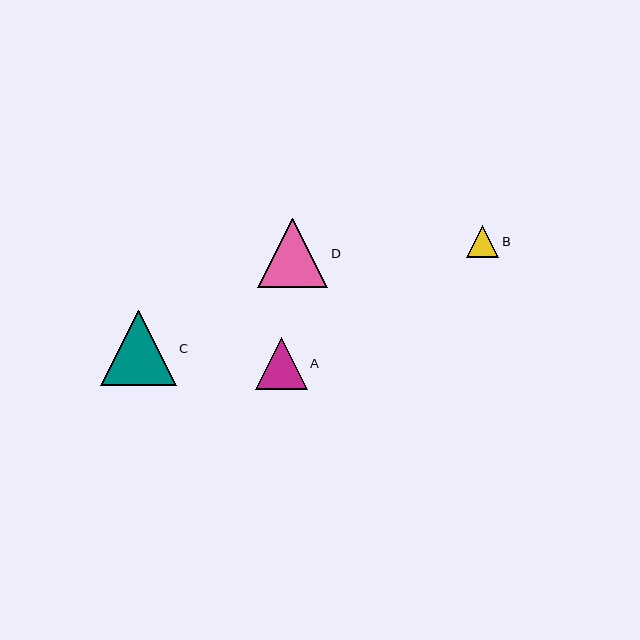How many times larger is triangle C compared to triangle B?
Triangle C is approximately 2.3 times the size of triangle B.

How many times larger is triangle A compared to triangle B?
Triangle A is approximately 1.6 times the size of triangle B.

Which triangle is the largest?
Triangle C is the largest with a size of approximately 75 pixels.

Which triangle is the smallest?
Triangle B is the smallest with a size of approximately 32 pixels.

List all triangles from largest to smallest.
From largest to smallest: C, D, A, B.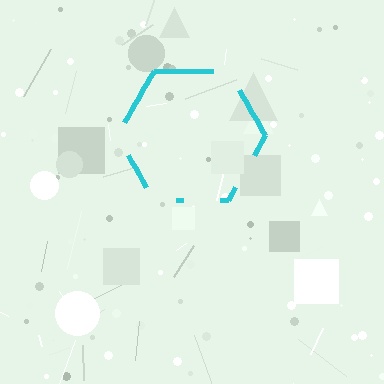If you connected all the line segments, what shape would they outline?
They would outline a hexagon.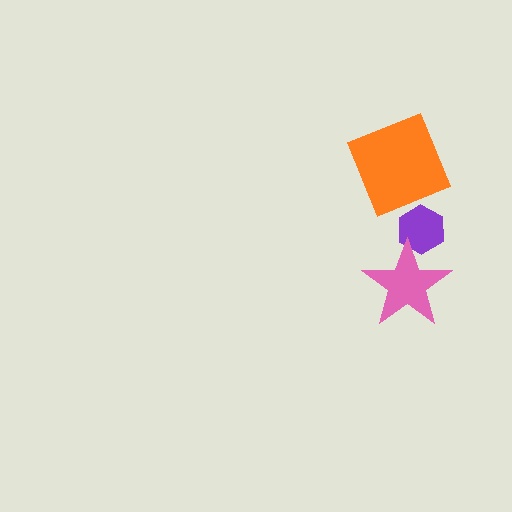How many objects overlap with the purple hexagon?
1 object overlaps with the purple hexagon.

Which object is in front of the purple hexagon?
The pink star is in front of the purple hexagon.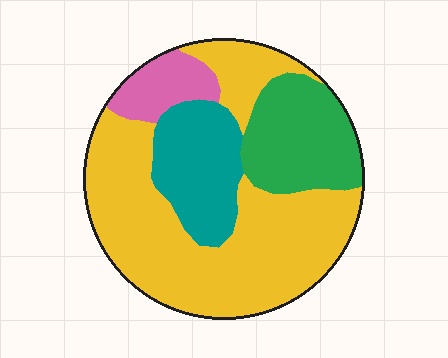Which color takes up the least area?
Pink, at roughly 10%.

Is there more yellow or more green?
Yellow.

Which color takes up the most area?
Yellow, at roughly 55%.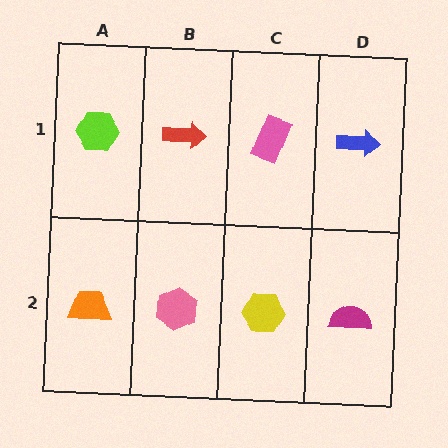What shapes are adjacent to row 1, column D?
A magenta semicircle (row 2, column D), a pink rectangle (row 1, column C).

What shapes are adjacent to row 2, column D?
A blue arrow (row 1, column D), a yellow hexagon (row 2, column C).